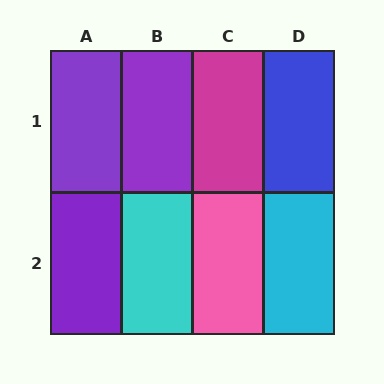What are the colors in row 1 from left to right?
Purple, purple, magenta, blue.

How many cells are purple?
3 cells are purple.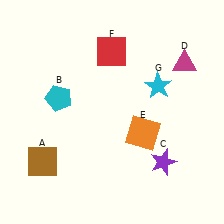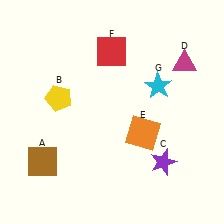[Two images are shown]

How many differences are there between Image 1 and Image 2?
There is 1 difference between the two images.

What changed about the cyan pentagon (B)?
In Image 1, B is cyan. In Image 2, it changed to yellow.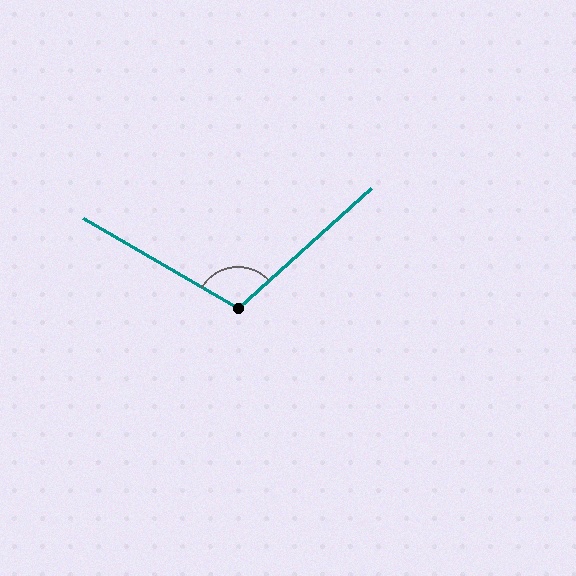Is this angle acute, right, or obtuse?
It is obtuse.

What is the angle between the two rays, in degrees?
Approximately 108 degrees.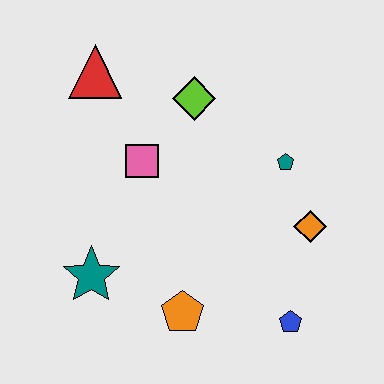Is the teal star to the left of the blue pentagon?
Yes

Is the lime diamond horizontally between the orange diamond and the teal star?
Yes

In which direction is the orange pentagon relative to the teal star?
The orange pentagon is to the right of the teal star.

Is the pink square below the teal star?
No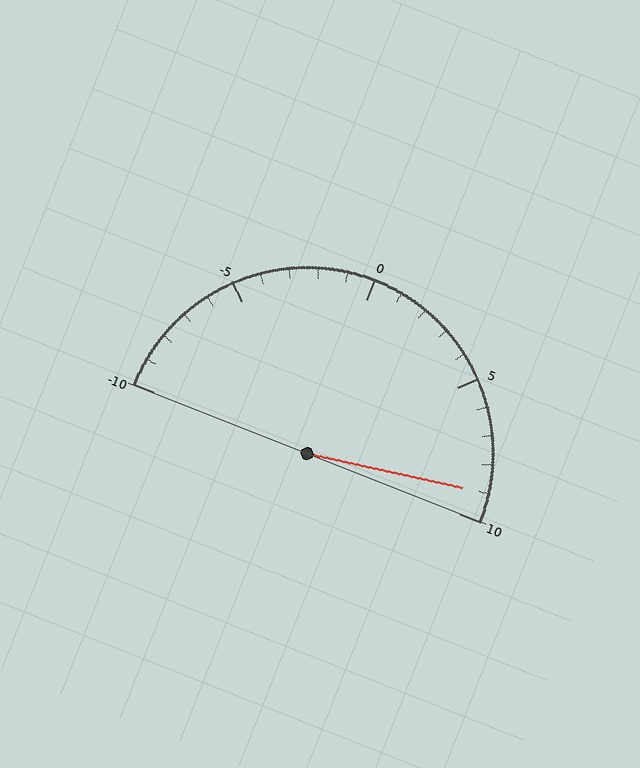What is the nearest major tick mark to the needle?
The nearest major tick mark is 10.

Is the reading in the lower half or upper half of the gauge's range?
The reading is in the upper half of the range (-10 to 10).